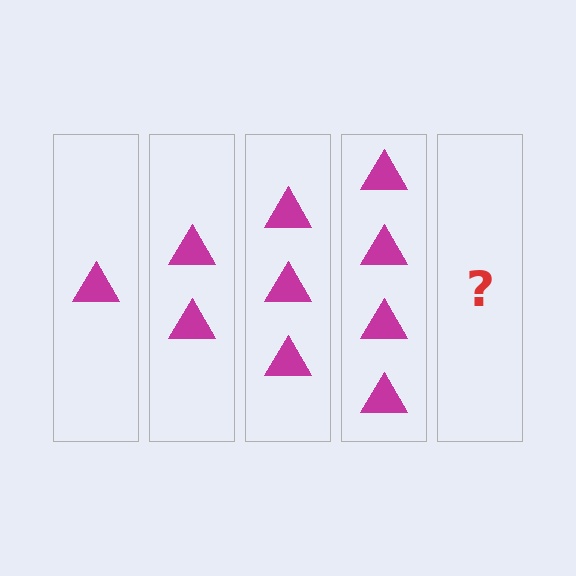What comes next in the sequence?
The next element should be 5 triangles.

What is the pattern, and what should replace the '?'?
The pattern is that each step adds one more triangle. The '?' should be 5 triangles.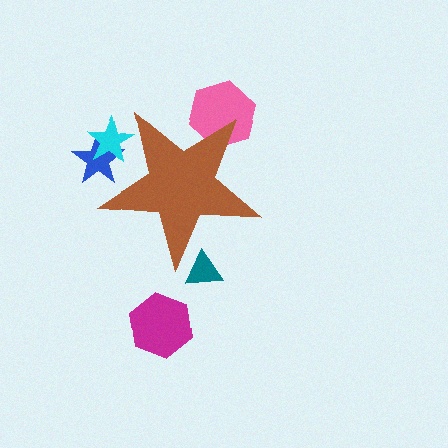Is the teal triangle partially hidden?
Yes, the teal triangle is partially hidden behind the brown star.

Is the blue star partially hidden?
Yes, the blue star is partially hidden behind the brown star.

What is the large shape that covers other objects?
A brown star.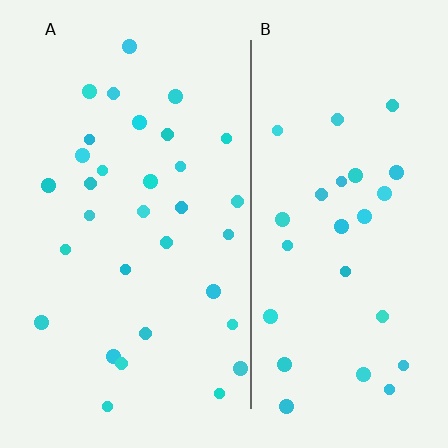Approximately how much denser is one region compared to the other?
Approximately 1.2× — region A over region B.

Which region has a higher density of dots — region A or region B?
A (the left).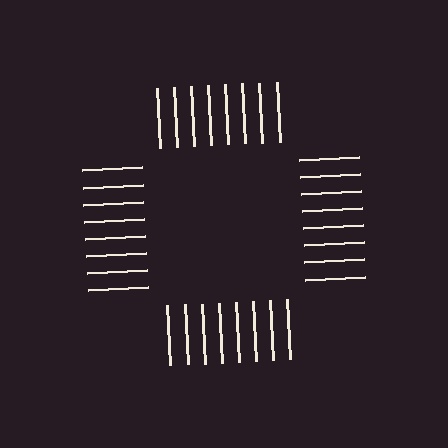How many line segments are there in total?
32 — 8 along each of the 4 edges.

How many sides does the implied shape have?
4 sides — the line-ends trace a square.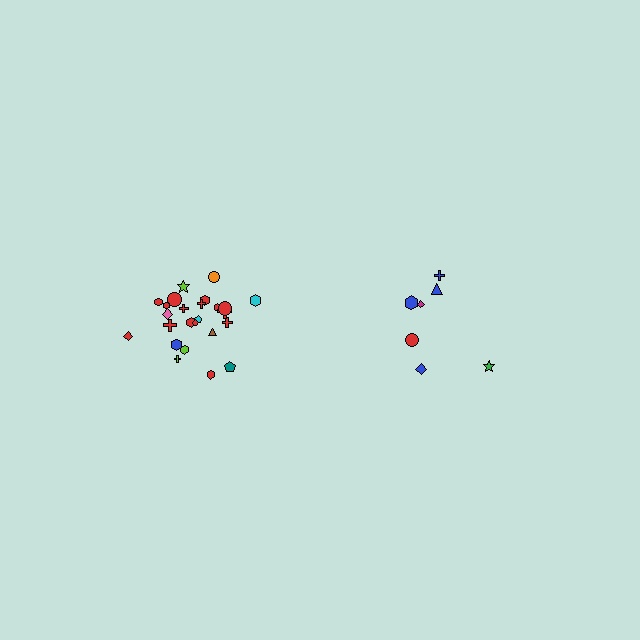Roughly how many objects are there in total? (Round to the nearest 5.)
Roughly 30 objects in total.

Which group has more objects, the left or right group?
The left group.